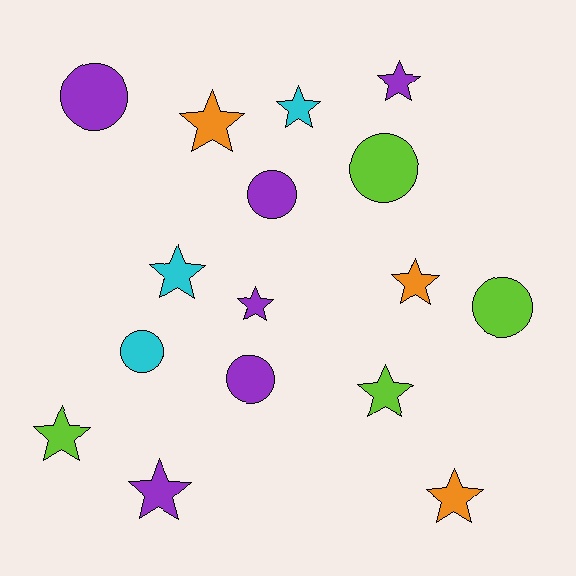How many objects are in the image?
There are 16 objects.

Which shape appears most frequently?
Star, with 10 objects.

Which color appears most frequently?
Purple, with 6 objects.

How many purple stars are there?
There are 3 purple stars.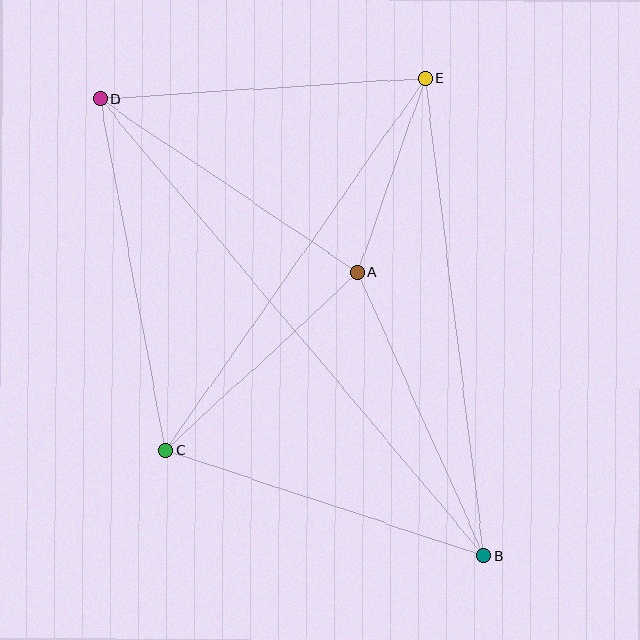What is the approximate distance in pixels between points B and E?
The distance between B and E is approximately 482 pixels.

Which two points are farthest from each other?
Points B and D are farthest from each other.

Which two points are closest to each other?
Points A and E are closest to each other.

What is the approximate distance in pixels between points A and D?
The distance between A and D is approximately 310 pixels.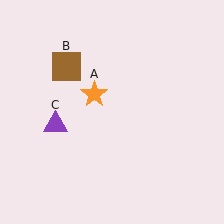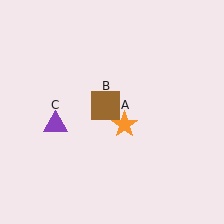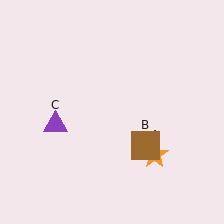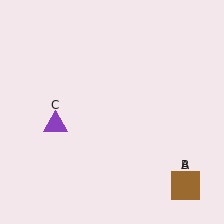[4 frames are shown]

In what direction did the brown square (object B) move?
The brown square (object B) moved down and to the right.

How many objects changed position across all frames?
2 objects changed position: orange star (object A), brown square (object B).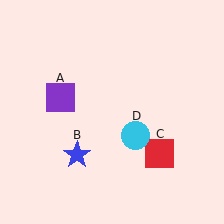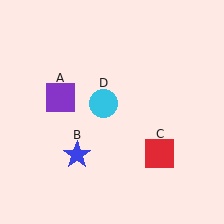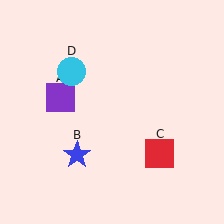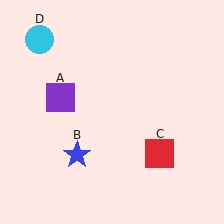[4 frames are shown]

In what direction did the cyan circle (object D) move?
The cyan circle (object D) moved up and to the left.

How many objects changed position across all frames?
1 object changed position: cyan circle (object D).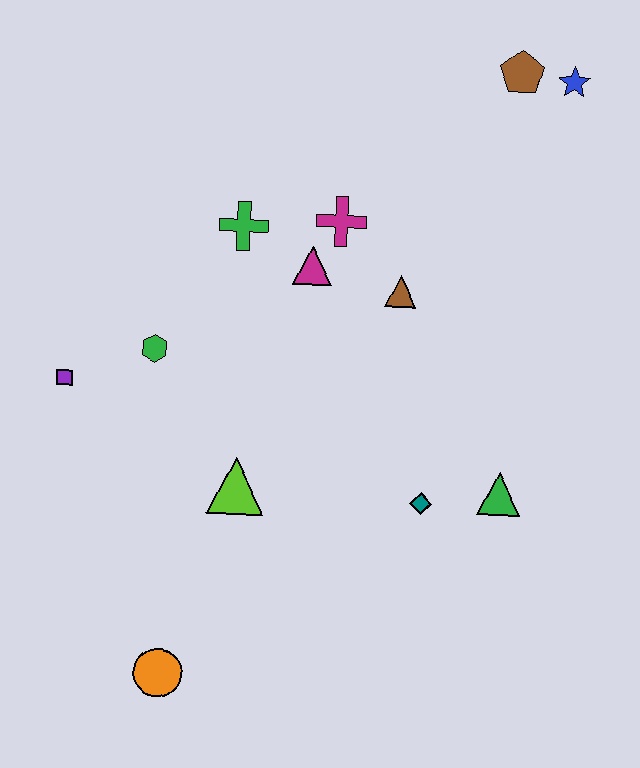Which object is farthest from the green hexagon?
The blue star is farthest from the green hexagon.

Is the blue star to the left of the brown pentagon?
No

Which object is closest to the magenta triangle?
The magenta cross is closest to the magenta triangle.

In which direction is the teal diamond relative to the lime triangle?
The teal diamond is to the right of the lime triangle.